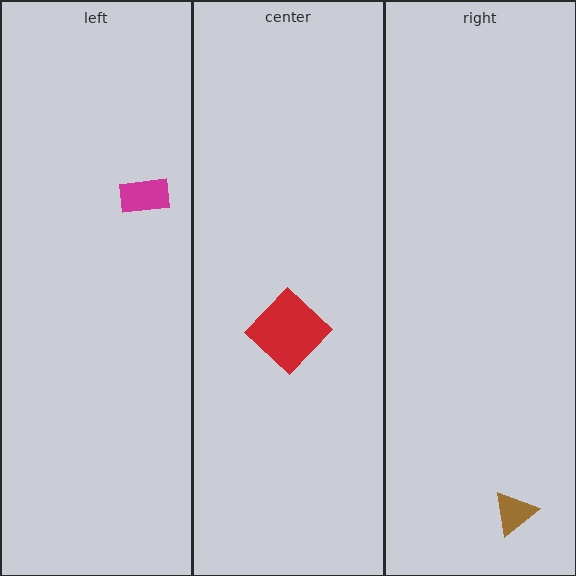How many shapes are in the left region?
1.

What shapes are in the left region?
The magenta rectangle.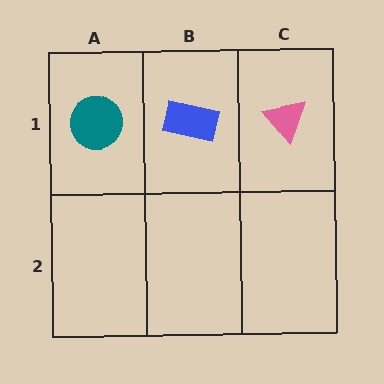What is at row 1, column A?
A teal circle.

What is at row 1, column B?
A blue rectangle.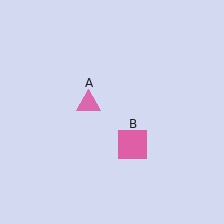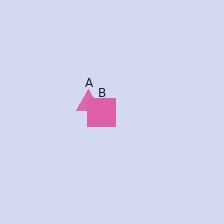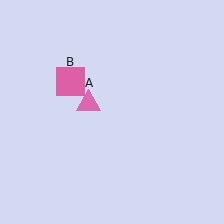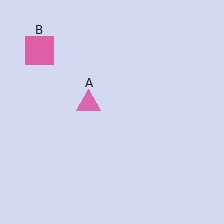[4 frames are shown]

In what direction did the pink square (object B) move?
The pink square (object B) moved up and to the left.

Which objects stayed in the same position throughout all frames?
Pink triangle (object A) remained stationary.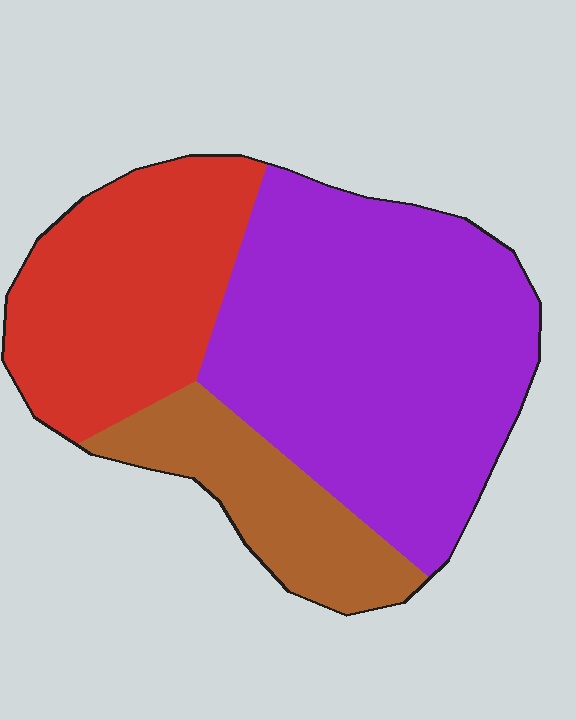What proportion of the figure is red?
Red covers 29% of the figure.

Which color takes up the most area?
Purple, at roughly 55%.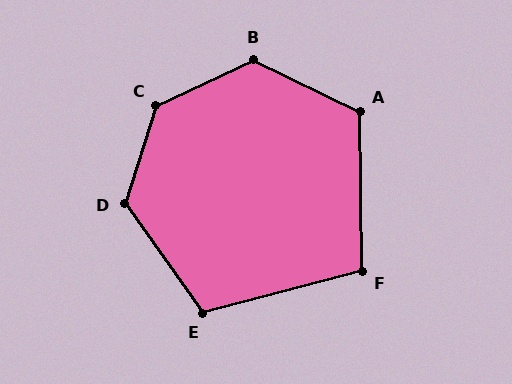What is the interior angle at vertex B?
Approximately 129 degrees (obtuse).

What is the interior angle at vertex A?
Approximately 116 degrees (obtuse).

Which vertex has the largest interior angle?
C, at approximately 133 degrees.